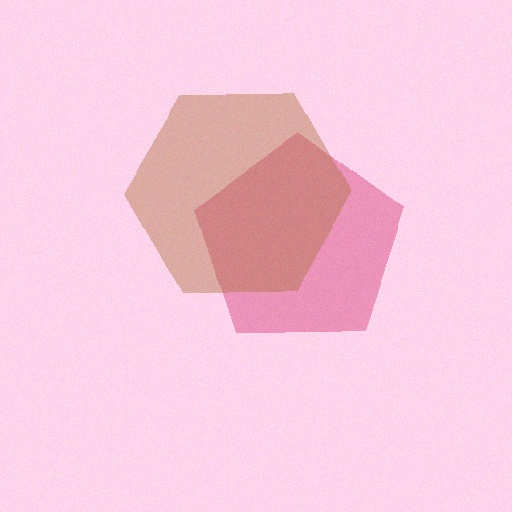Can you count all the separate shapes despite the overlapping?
Yes, there are 2 separate shapes.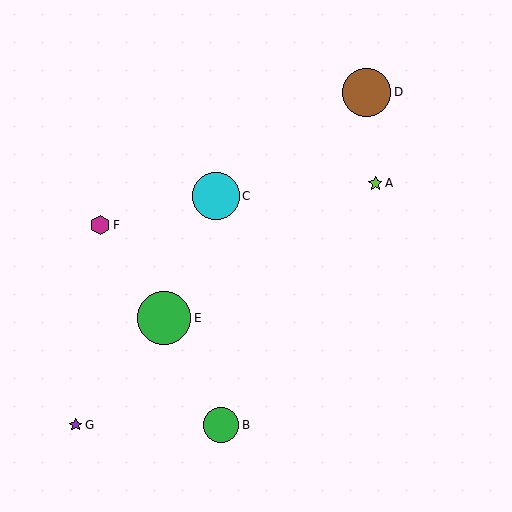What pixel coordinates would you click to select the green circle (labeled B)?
Click at (221, 425) to select the green circle B.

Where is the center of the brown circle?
The center of the brown circle is at (366, 92).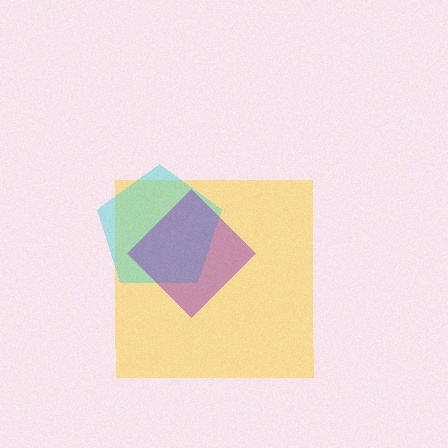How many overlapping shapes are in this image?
There are 3 overlapping shapes in the image.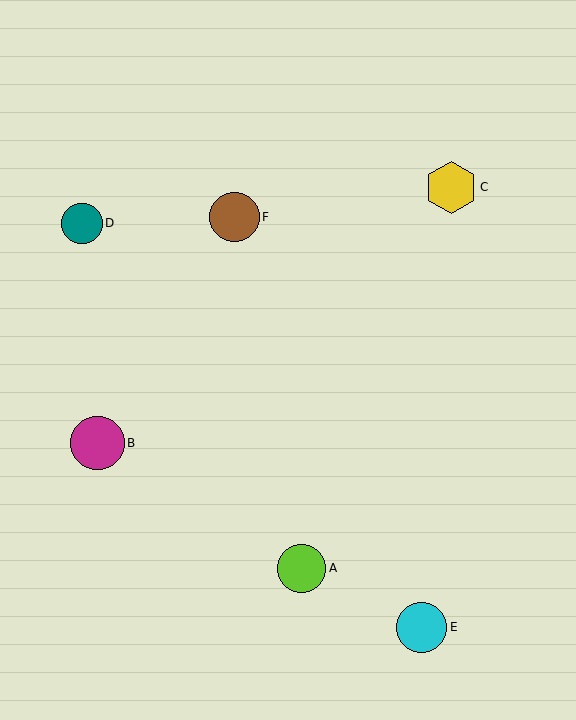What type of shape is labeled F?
Shape F is a brown circle.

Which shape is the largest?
The magenta circle (labeled B) is the largest.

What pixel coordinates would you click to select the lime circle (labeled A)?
Click at (302, 568) to select the lime circle A.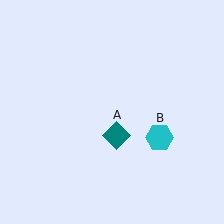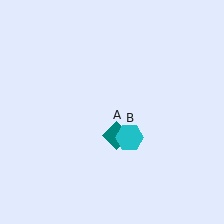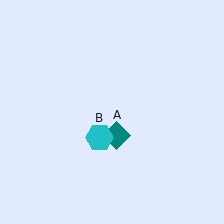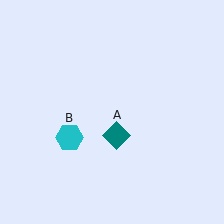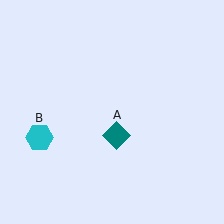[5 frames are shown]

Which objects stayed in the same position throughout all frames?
Teal diamond (object A) remained stationary.